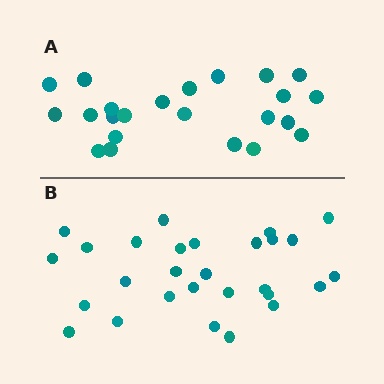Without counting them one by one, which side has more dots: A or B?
Region B (the bottom region) has more dots.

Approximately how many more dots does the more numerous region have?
Region B has about 5 more dots than region A.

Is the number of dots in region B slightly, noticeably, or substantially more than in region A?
Region B has only slightly more — the two regions are fairly close. The ratio is roughly 1.2 to 1.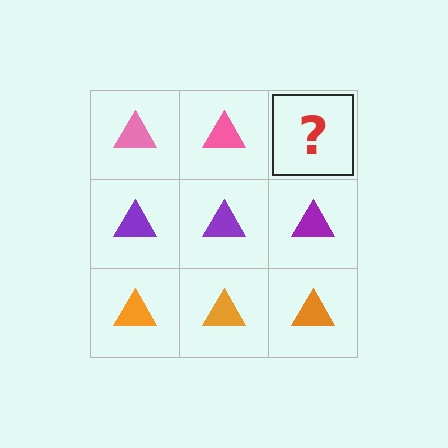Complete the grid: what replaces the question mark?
The question mark should be replaced with a pink triangle.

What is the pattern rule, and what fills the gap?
The rule is that each row has a consistent color. The gap should be filled with a pink triangle.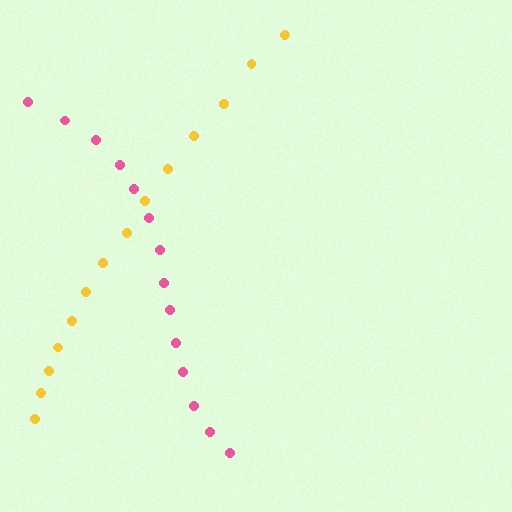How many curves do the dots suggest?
There are 2 distinct paths.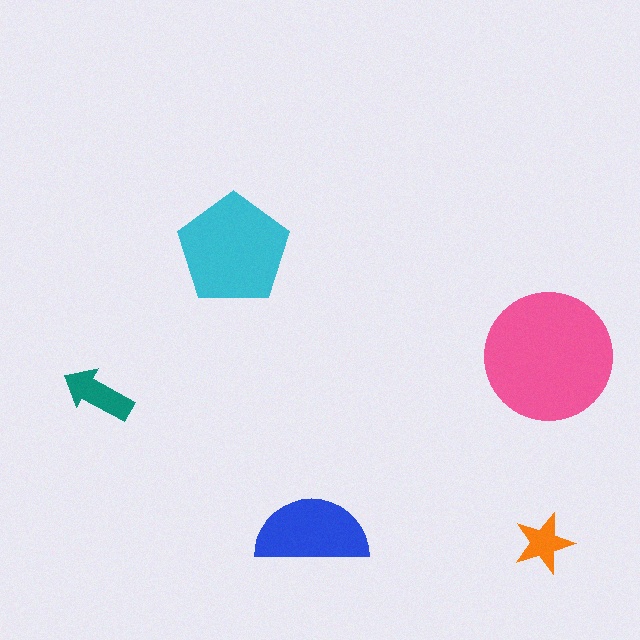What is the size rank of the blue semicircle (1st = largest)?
3rd.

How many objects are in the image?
There are 5 objects in the image.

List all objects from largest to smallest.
The pink circle, the cyan pentagon, the blue semicircle, the teal arrow, the orange star.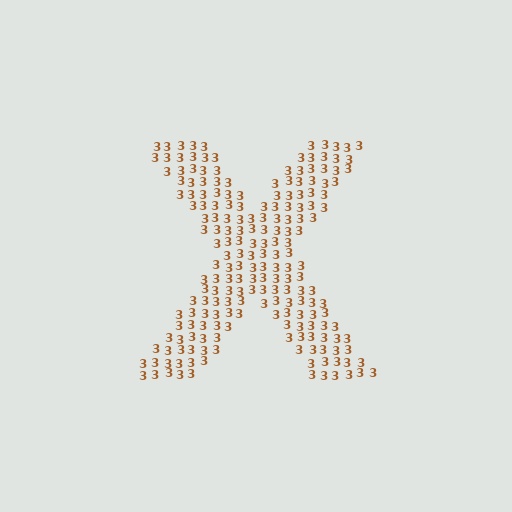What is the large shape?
The large shape is the letter X.